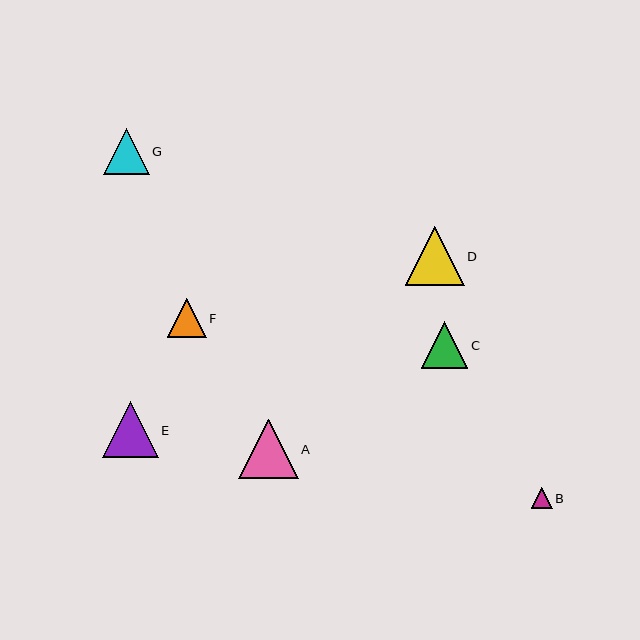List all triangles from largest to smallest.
From largest to smallest: A, D, E, C, G, F, B.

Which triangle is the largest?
Triangle A is the largest with a size of approximately 59 pixels.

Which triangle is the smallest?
Triangle B is the smallest with a size of approximately 21 pixels.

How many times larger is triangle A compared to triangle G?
Triangle A is approximately 1.3 times the size of triangle G.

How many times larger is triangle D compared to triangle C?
Triangle D is approximately 1.3 times the size of triangle C.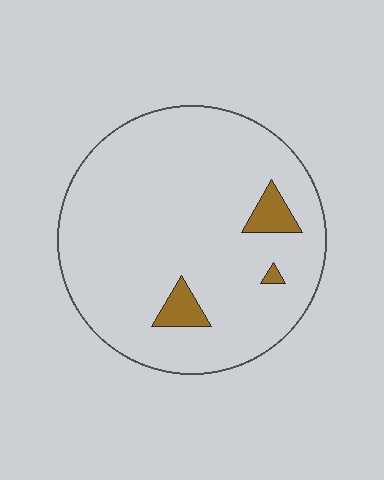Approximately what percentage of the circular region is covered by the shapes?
Approximately 5%.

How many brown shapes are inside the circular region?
3.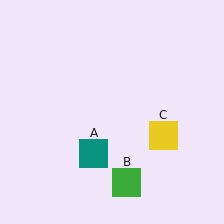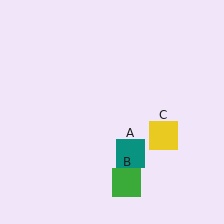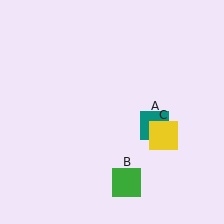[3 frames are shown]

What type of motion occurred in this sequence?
The teal square (object A) rotated counterclockwise around the center of the scene.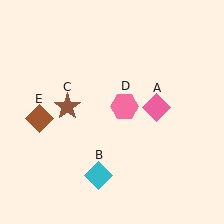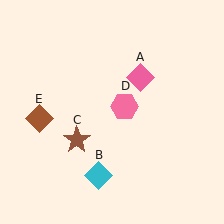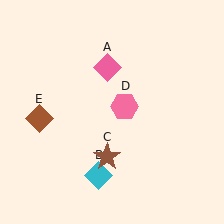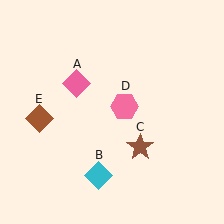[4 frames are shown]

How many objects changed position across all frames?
2 objects changed position: pink diamond (object A), brown star (object C).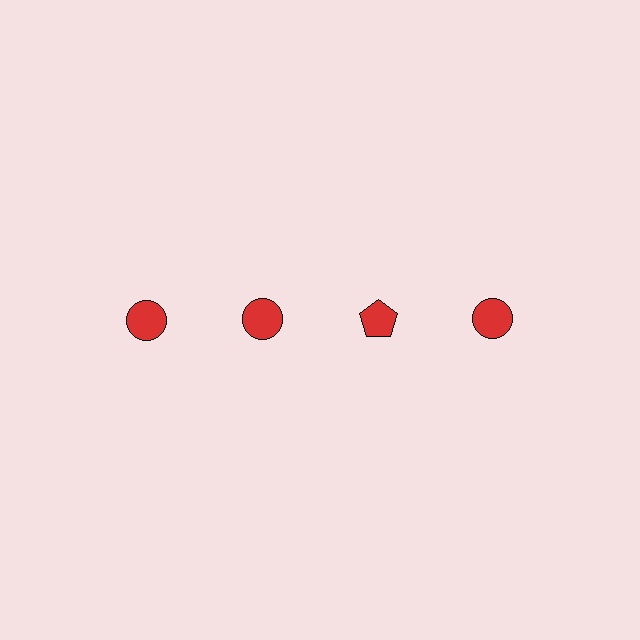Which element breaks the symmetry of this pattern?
The red pentagon in the top row, center column breaks the symmetry. All other shapes are red circles.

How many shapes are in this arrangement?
There are 4 shapes arranged in a grid pattern.